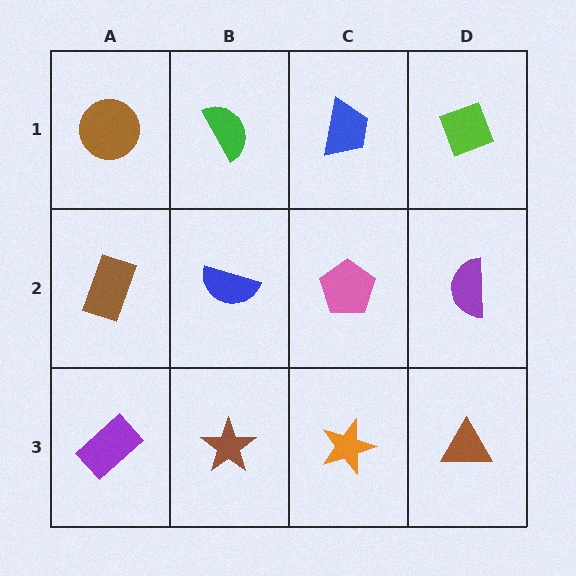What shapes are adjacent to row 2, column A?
A brown circle (row 1, column A), a purple rectangle (row 3, column A), a blue semicircle (row 2, column B).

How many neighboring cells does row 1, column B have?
3.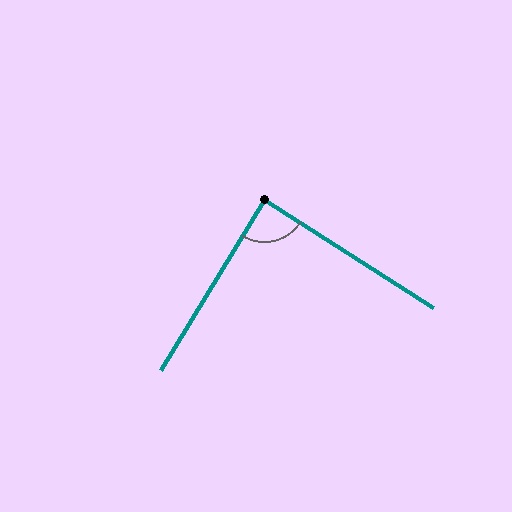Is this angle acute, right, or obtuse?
It is approximately a right angle.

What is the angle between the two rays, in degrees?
Approximately 89 degrees.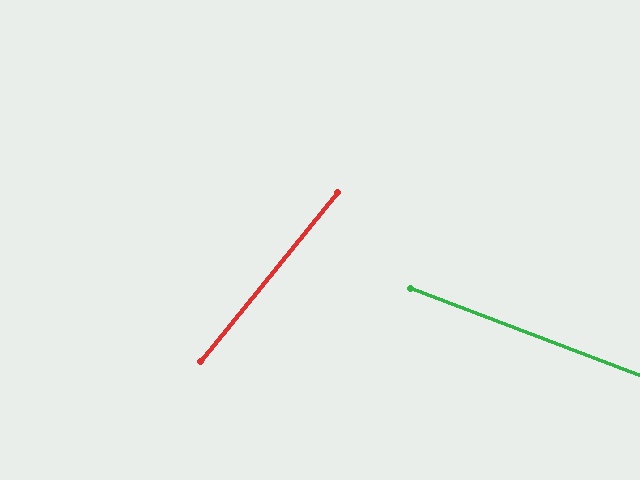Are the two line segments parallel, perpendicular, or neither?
Neither parallel nor perpendicular — they differ by about 72°.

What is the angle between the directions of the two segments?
Approximately 72 degrees.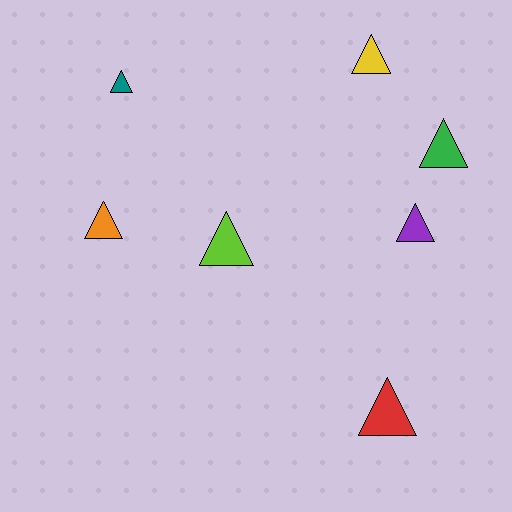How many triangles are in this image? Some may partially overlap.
There are 7 triangles.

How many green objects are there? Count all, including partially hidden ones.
There is 1 green object.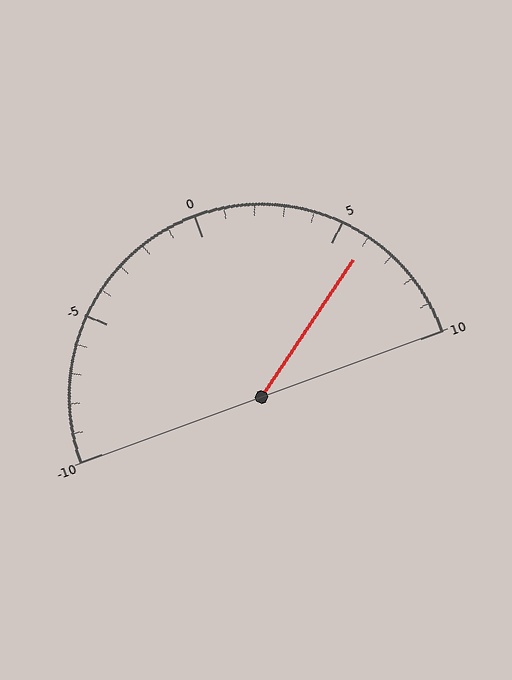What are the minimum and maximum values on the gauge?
The gauge ranges from -10 to 10.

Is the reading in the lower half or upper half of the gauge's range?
The reading is in the upper half of the range (-10 to 10).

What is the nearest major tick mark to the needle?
The nearest major tick mark is 5.